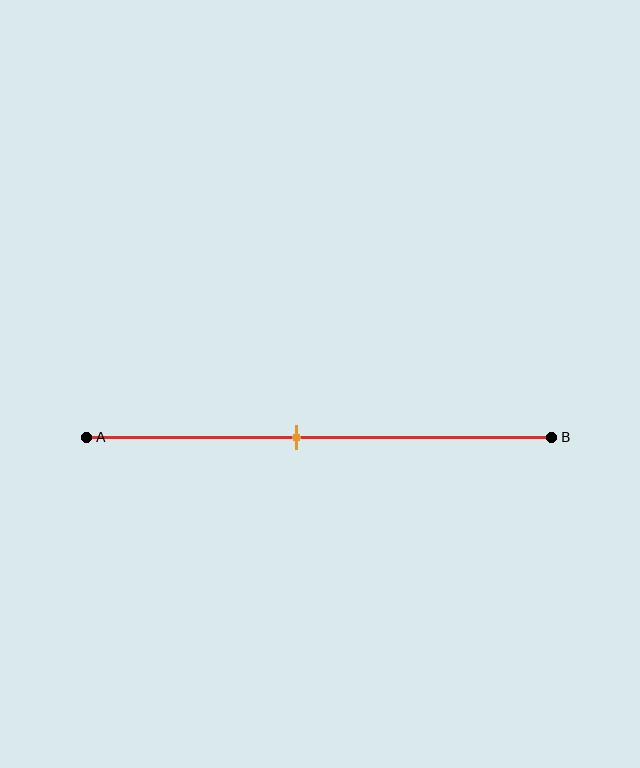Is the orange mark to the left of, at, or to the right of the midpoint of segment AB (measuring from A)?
The orange mark is to the left of the midpoint of segment AB.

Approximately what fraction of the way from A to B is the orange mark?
The orange mark is approximately 45% of the way from A to B.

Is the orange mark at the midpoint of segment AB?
No, the mark is at about 45% from A, not at the 50% midpoint.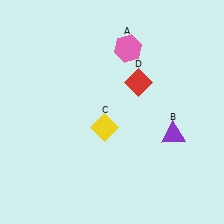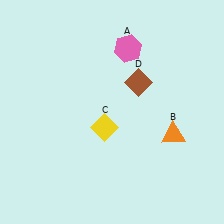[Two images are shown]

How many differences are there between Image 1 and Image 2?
There are 2 differences between the two images.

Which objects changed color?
B changed from purple to orange. D changed from red to brown.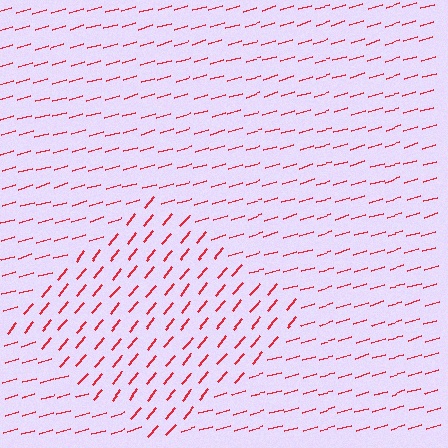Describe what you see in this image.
The image is filled with small red line segments. A diamond region in the image has lines oriented differently from the surrounding lines, creating a visible texture boundary.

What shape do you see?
I see a diamond.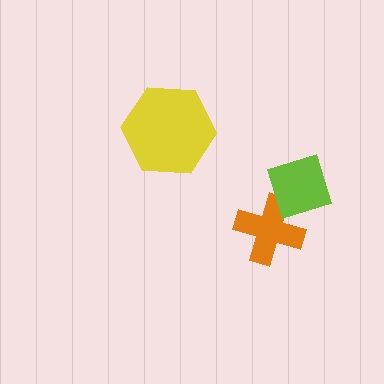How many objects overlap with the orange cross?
1 object overlaps with the orange cross.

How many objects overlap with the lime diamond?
1 object overlaps with the lime diamond.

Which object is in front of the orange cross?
The lime diamond is in front of the orange cross.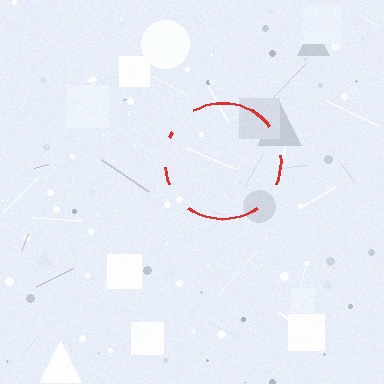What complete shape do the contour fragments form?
The contour fragments form a circle.